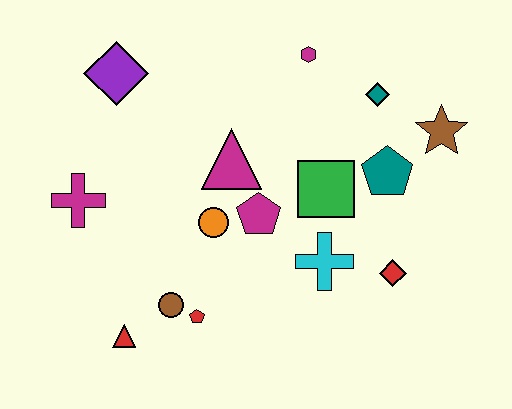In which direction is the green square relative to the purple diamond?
The green square is to the right of the purple diamond.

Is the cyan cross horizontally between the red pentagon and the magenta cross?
No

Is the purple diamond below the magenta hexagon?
Yes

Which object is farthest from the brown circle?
The brown star is farthest from the brown circle.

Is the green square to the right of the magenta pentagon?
Yes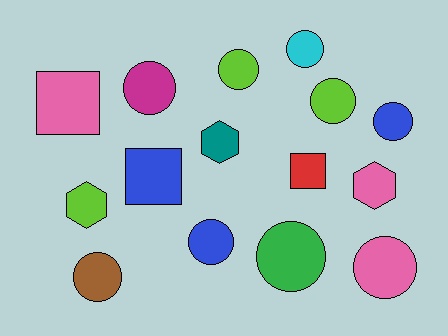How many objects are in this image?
There are 15 objects.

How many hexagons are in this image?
There are 3 hexagons.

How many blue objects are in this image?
There are 3 blue objects.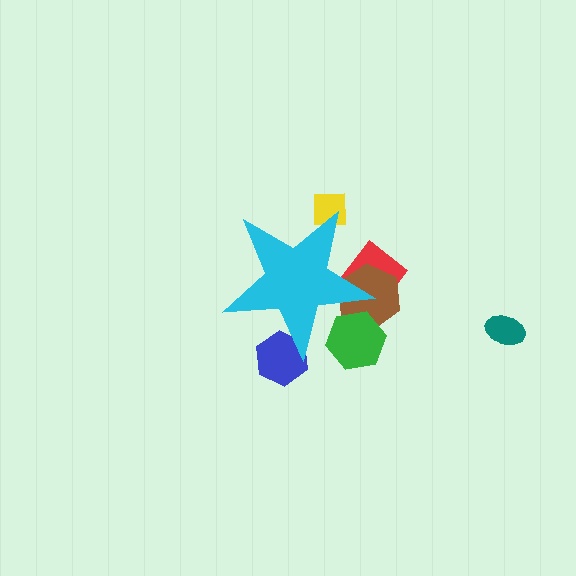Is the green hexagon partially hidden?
Yes, the green hexagon is partially hidden behind the cyan star.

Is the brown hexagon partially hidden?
Yes, the brown hexagon is partially hidden behind the cyan star.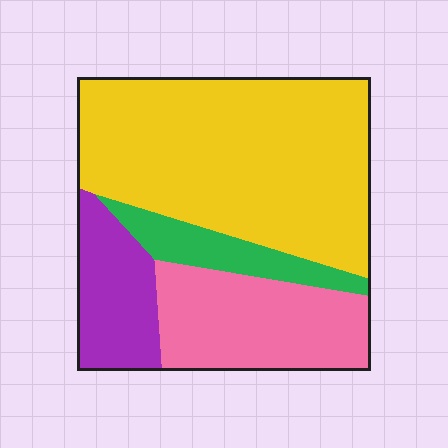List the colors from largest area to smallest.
From largest to smallest: yellow, pink, purple, green.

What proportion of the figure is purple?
Purple covers 14% of the figure.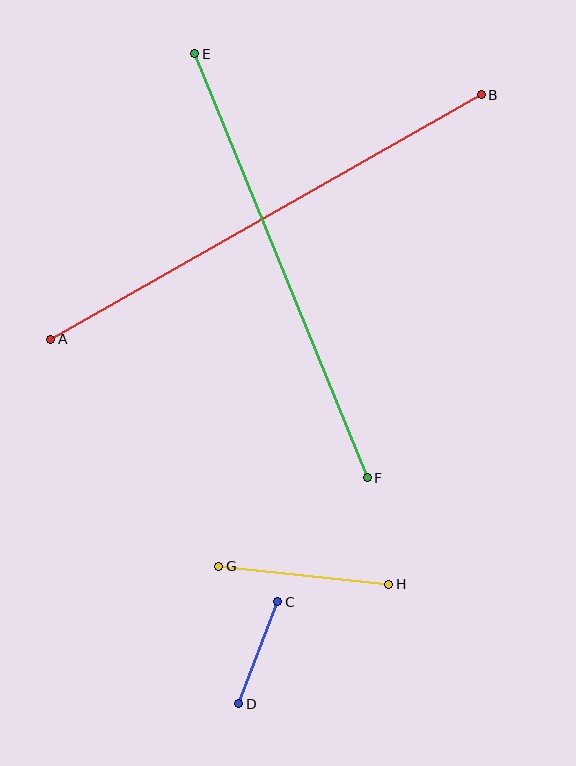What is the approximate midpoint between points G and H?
The midpoint is at approximately (304, 575) pixels.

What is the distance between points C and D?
The distance is approximately 109 pixels.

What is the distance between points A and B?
The distance is approximately 495 pixels.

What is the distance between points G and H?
The distance is approximately 171 pixels.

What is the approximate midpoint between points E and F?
The midpoint is at approximately (281, 266) pixels.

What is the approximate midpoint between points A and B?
The midpoint is at approximately (266, 217) pixels.